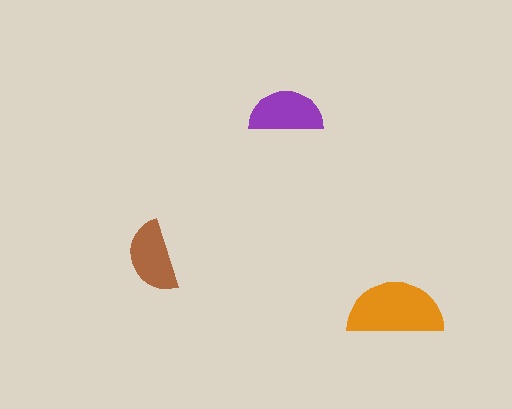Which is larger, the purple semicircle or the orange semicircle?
The orange one.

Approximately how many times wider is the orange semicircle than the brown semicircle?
About 1.5 times wider.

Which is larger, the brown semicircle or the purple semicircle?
The purple one.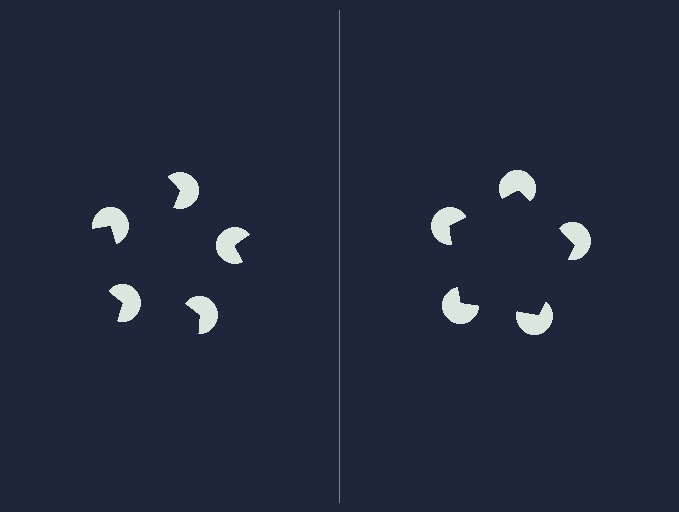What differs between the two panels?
The pac-man discs are positioned identically on both sides; only the wedge orientations differ. On the right they align to a pentagon; on the left they are misaligned.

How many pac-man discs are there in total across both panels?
10 — 5 on each side.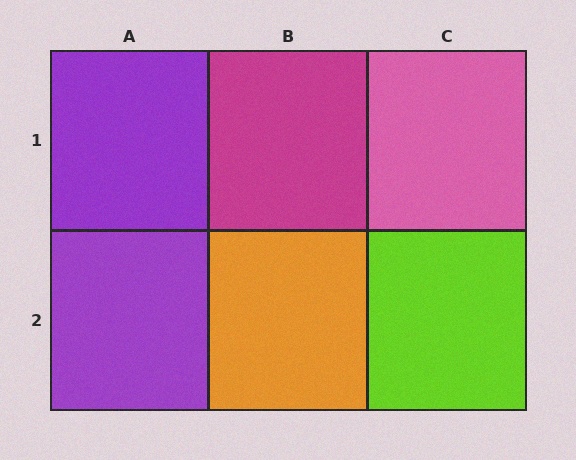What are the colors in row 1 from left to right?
Purple, magenta, pink.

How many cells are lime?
1 cell is lime.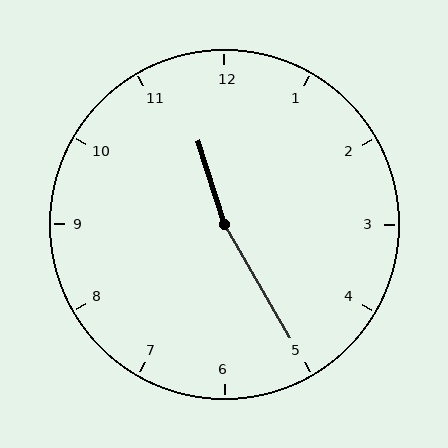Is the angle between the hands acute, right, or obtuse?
It is obtuse.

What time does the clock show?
11:25.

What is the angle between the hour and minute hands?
Approximately 168 degrees.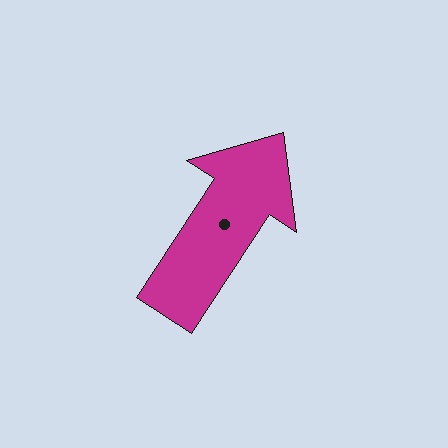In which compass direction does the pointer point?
Northeast.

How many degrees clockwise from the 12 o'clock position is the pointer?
Approximately 33 degrees.